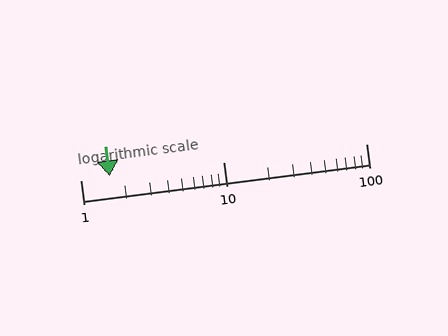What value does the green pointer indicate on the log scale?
The pointer indicates approximately 1.6.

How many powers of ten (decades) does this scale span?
The scale spans 2 decades, from 1 to 100.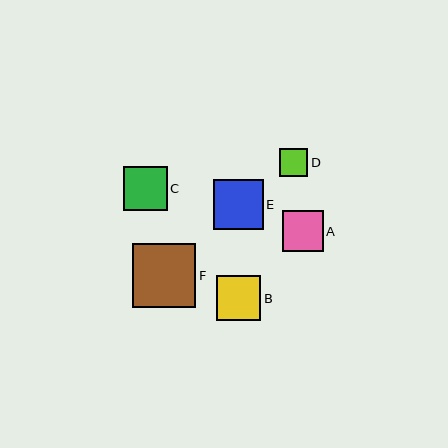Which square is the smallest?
Square D is the smallest with a size of approximately 29 pixels.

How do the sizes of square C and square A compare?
Square C and square A are approximately the same size.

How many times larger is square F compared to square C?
Square F is approximately 1.4 times the size of square C.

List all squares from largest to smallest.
From largest to smallest: F, E, B, C, A, D.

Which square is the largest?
Square F is the largest with a size of approximately 64 pixels.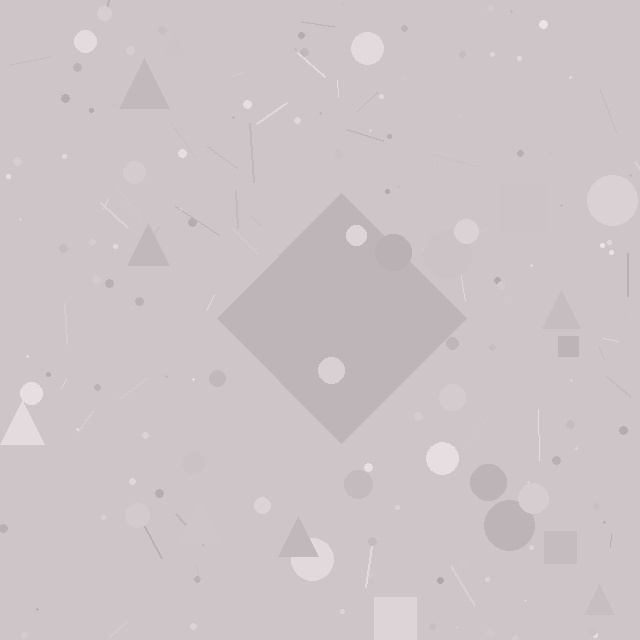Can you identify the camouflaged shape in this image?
The camouflaged shape is a diamond.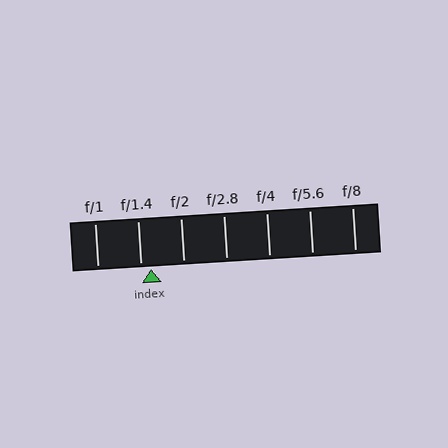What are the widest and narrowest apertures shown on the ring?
The widest aperture shown is f/1 and the narrowest is f/8.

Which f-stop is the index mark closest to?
The index mark is closest to f/1.4.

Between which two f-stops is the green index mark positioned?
The index mark is between f/1.4 and f/2.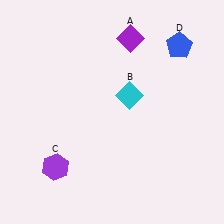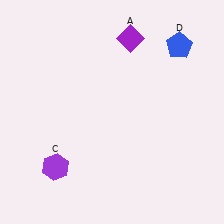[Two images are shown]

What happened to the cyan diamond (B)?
The cyan diamond (B) was removed in Image 2. It was in the top-right area of Image 1.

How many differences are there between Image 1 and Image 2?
There is 1 difference between the two images.